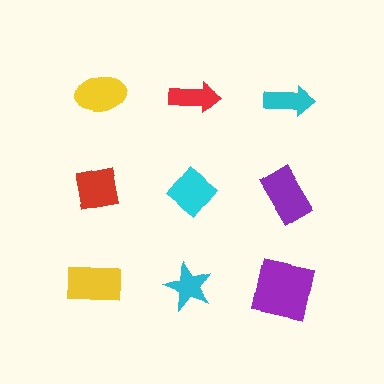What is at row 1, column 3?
A cyan arrow.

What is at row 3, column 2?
A cyan star.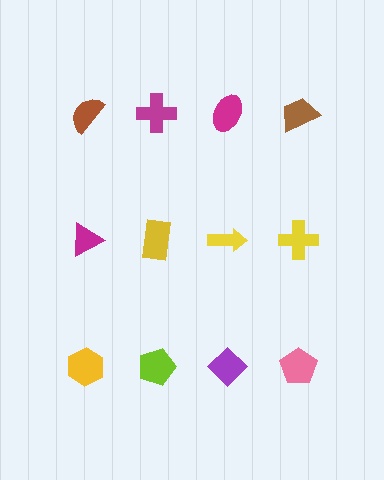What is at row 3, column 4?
A pink pentagon.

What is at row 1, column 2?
A magenta cross.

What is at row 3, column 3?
A purple diamond.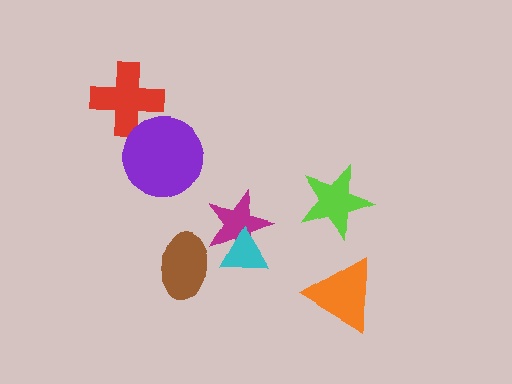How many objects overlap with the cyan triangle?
1 object overlaps with the cyan triangle.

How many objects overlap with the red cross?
1 object overlaps with the red cross.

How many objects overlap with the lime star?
0 objects overlap with the lime star.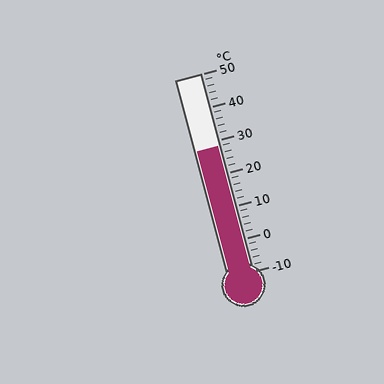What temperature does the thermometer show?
The thermometer shows approximately 28°C.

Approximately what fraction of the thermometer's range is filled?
The thermometer is filled to approximately 65% of its range.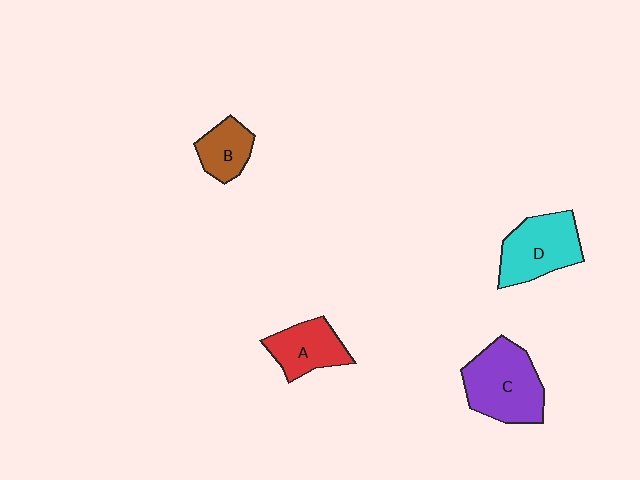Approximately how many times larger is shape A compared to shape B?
Approximately 1.3 times.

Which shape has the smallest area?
Shape B (brown).